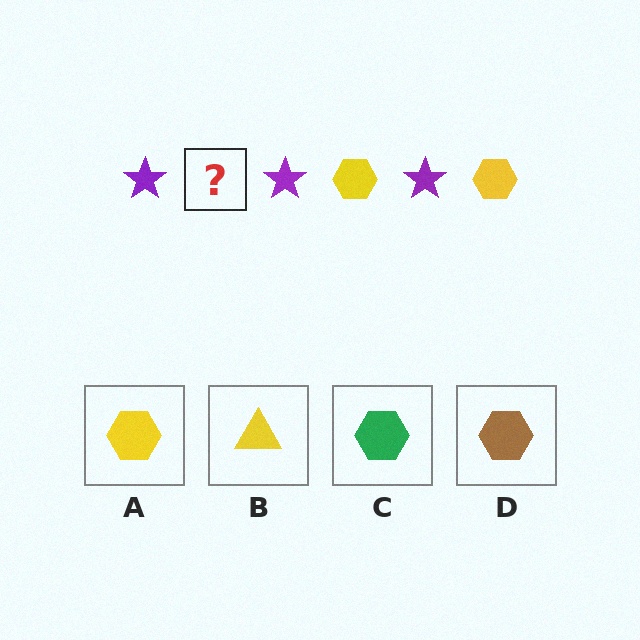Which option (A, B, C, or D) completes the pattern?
A.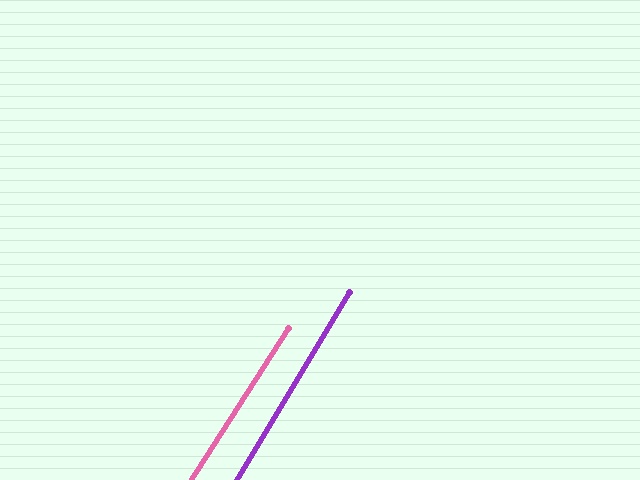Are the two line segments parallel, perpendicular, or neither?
Parallel — their directions differ by only 1.4°.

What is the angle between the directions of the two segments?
Approximately 1 degree.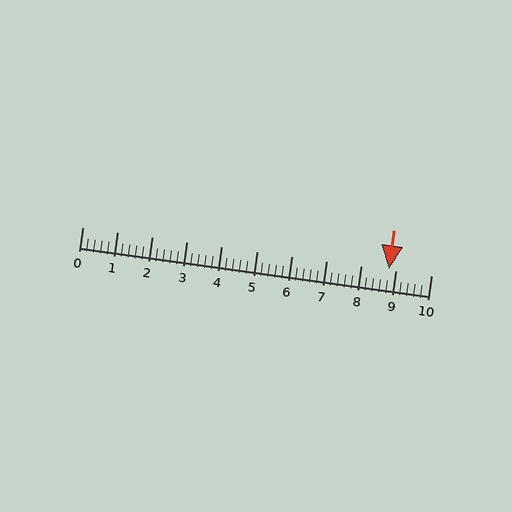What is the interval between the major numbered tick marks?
The major tick marks are spaced 1 units apart.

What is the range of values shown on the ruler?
The ruler shows values from 0 to 10.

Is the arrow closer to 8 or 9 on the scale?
The arrow is closer to 9.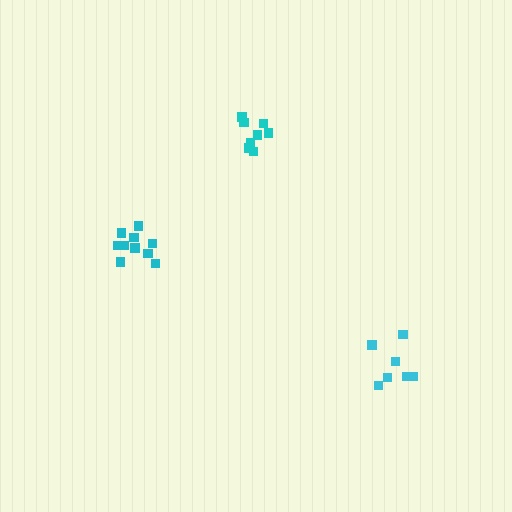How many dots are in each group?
Group 1: 7 dots, Group 2: 8 dots, Group 3: 10 dots (25 total).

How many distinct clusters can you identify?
There are 3 distinct clusters.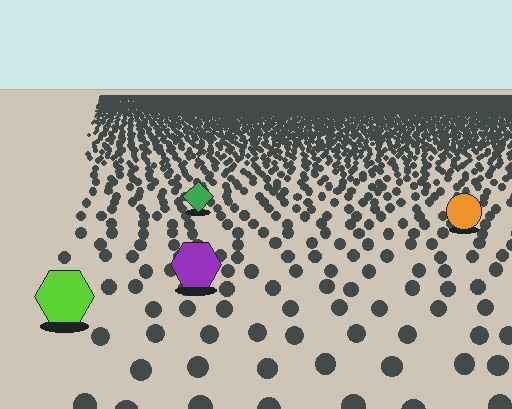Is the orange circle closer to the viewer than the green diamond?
Yes. The orange circle is closer — you can tell from the texture gradient: the ground texture is coarser near it.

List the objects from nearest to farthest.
From nearest to farthest: the lime hexagon, the purple hexagon, the orange circle, the green diamond.